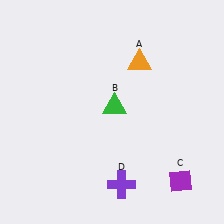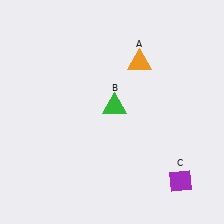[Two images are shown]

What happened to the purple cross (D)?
The purple cross (D) was removed in Image 2. It was in the bottom-right area of Image 1.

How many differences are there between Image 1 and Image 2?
There is 1 difference between the two images.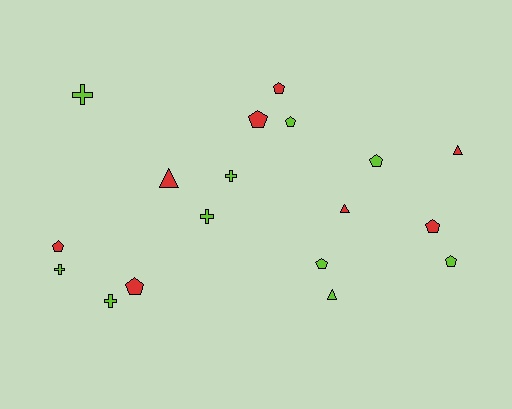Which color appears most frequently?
Lime, with 10 objects.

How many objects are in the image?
There are 18 objects.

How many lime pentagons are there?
There are 4 lime pentagons.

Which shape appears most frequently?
Pentagon, with 9 objects.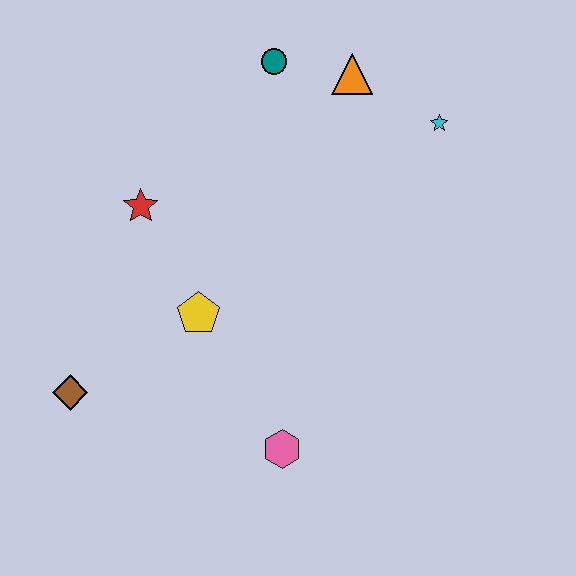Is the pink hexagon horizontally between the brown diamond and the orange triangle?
Yes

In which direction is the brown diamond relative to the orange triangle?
The brown diamond is below the orange triangle.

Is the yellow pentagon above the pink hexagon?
Yes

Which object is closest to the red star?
The yellow pentagon is closest to the red star.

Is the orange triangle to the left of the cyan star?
Yes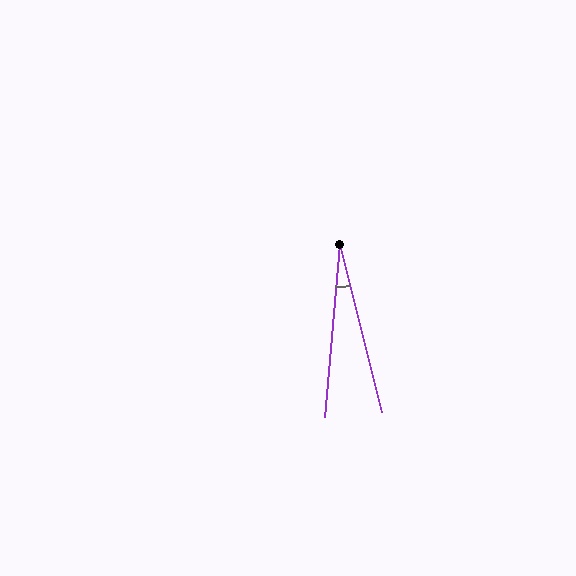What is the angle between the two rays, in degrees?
Approximately 19 degrees.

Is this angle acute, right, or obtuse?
It is acute.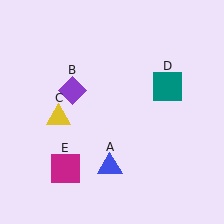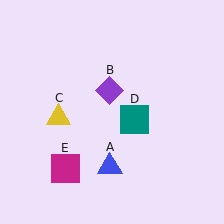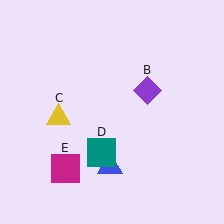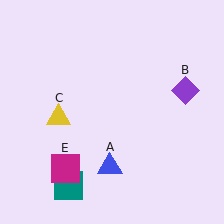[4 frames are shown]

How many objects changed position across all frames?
2 objects changed position: purple diamond (object B), teal square (object D).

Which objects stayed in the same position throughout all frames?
Blue triangle (object A) and yellow triangle (object C) and magenta square (object E) remained stationary.